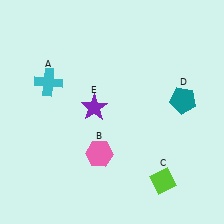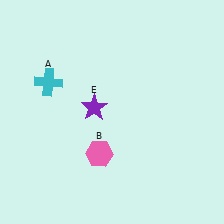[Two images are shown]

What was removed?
The lime diamond (C), the teal pentagon (D) were removed in Image 2.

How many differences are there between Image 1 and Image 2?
There are 2 differences between the two images.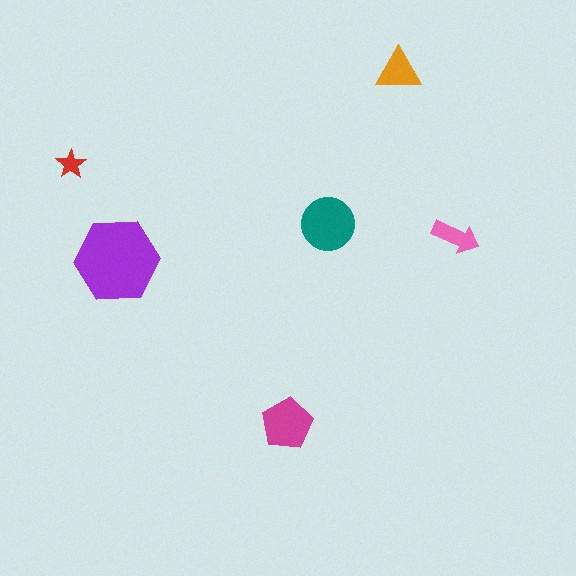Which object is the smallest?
The red star.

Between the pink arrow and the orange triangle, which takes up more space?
The orange triangle.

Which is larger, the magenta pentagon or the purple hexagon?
The purple hexagon.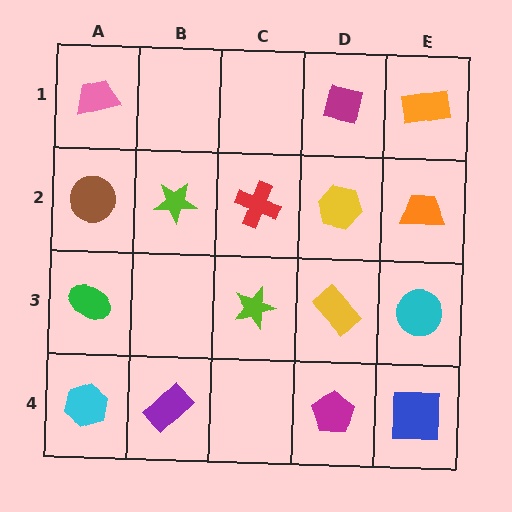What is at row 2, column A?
A brown circle.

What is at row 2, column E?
An orange trapezoid.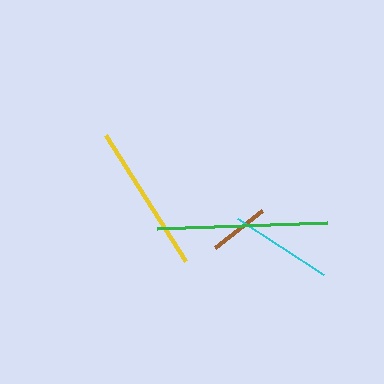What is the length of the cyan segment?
The cyan segment is approximately 102 pixels long.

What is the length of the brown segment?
The brown segment is approximately 60 pixels long.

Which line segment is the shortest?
The brown line is the shortest at approximately 60 pixels.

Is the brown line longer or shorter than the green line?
The green line is longer than the brown line.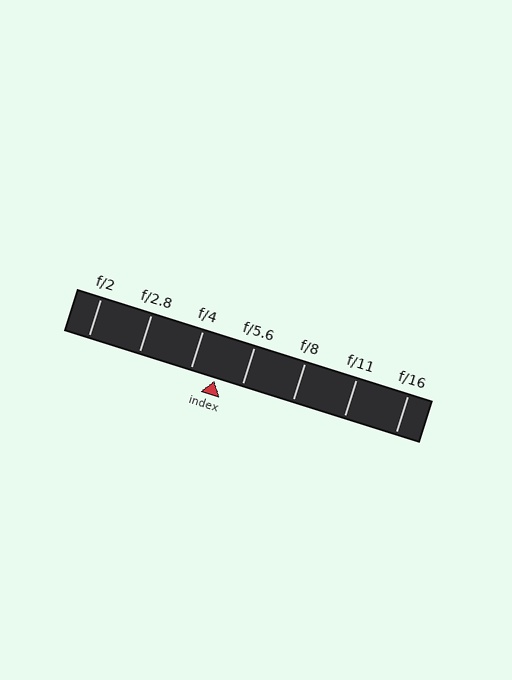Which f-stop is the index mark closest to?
The index mark is closest to f/4.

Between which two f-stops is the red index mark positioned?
The index mark is between f/4 and f/5.6.